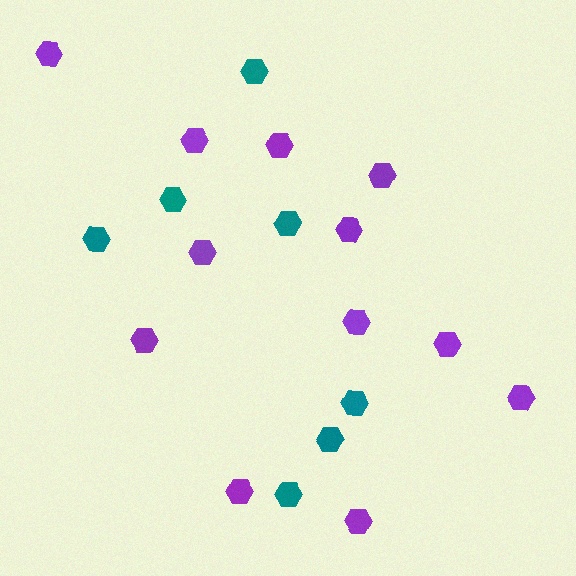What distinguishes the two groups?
There are 2 groups: one group of teal hexagons (7) and one group of purple hexagons (12).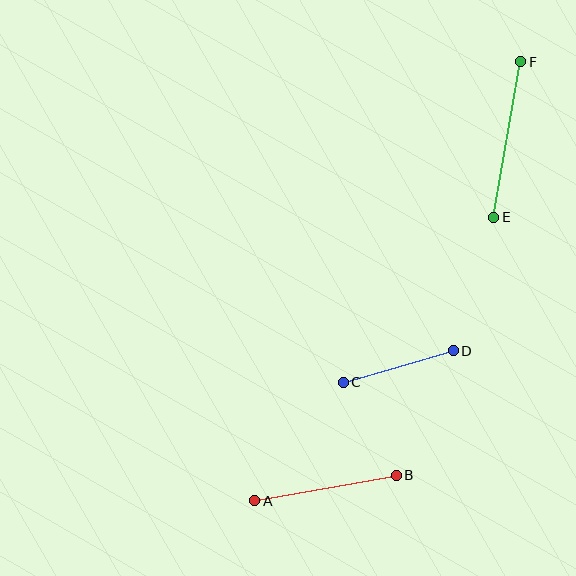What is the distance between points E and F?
The distance is approximately 158 pixels.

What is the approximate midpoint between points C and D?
The midpoint is at approximately (398, 366) pixels.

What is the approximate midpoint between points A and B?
The midpoint is at approximately (325, 488) pixels.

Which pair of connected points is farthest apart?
Points E and F are farthest apart.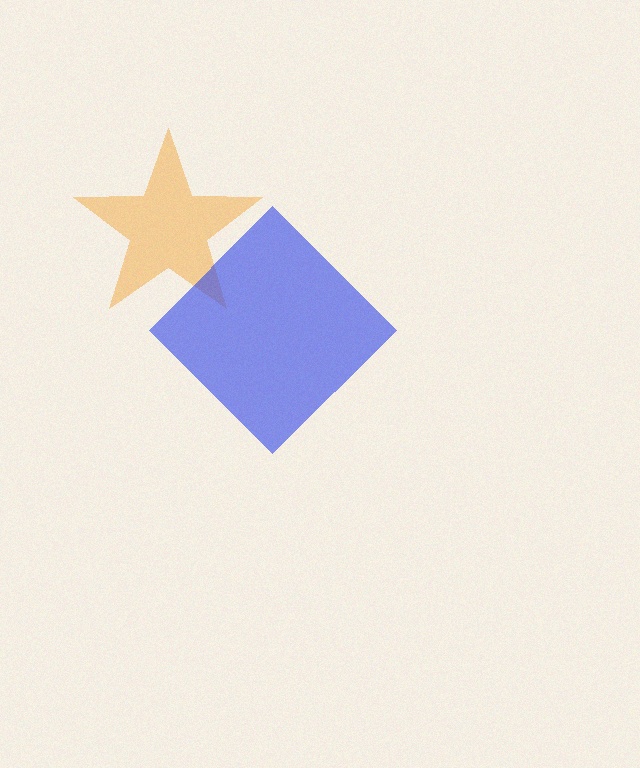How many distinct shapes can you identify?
There are 2 distinct shapes: an orange star, a blue diamond.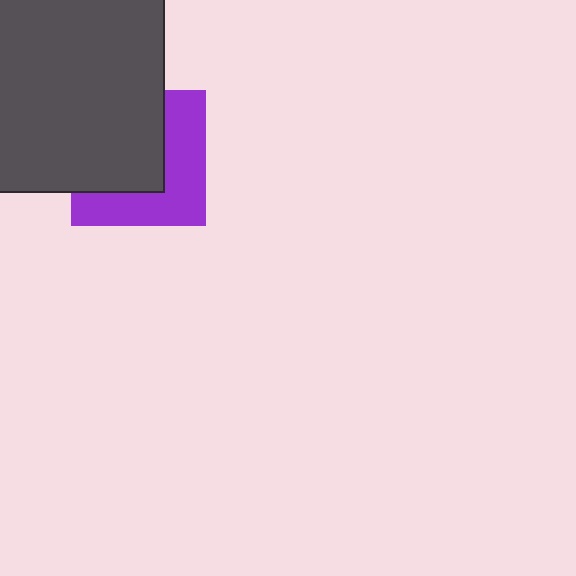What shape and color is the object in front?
The object in front is a dark gray square.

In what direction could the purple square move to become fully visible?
The purple square could move toward the lower-right. That would shift it out from behind the dark gray square entirely.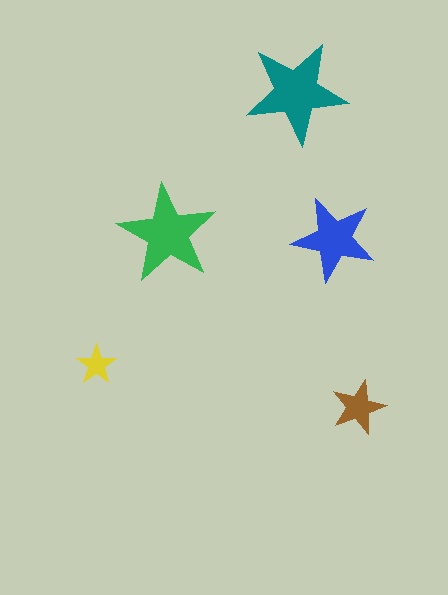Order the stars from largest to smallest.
the teal one, the green one, the blue one, the brown one, the yellow one.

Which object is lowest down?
The brown star is bottommost.